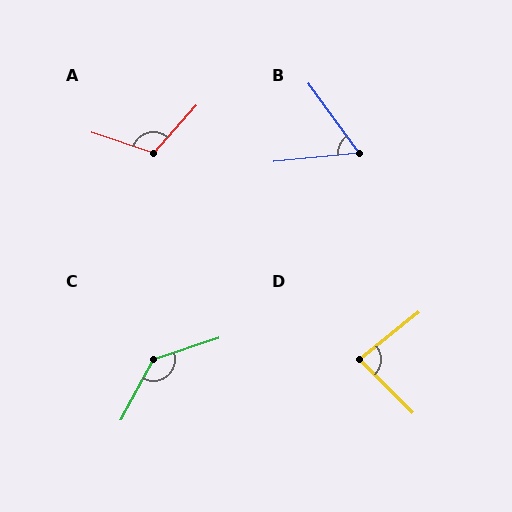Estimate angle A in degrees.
Approximately 113 degrees.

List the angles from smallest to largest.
B (60°), D (84°), A (113°), C (137°).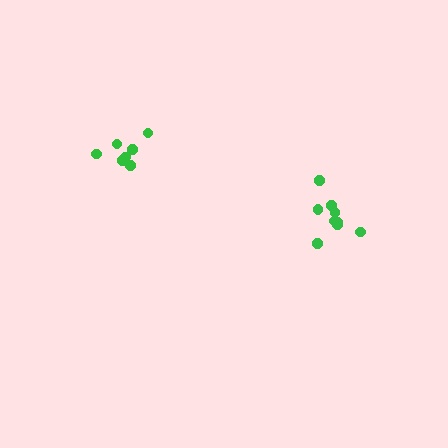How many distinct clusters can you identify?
There are 2 distinct clusters.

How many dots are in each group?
Group 1: 7 dots, Group 2: 9 dots (16 total).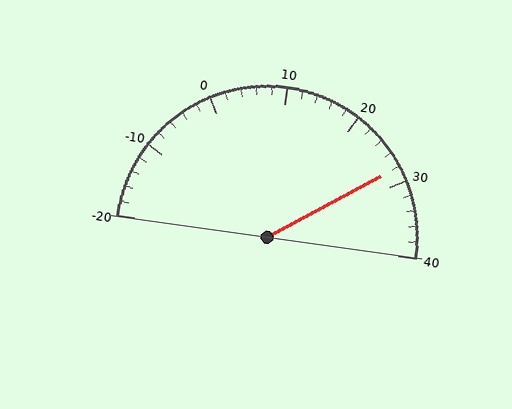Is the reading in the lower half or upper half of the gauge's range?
The reading is in the upper half of the range (-20 to 40).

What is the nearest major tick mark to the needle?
The nearest major tick mark is 30.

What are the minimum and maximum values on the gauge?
The gauge ranges from -20 to 40.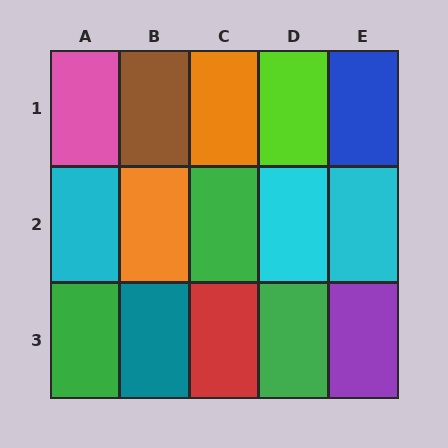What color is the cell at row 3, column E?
Purple.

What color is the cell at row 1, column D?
Lime.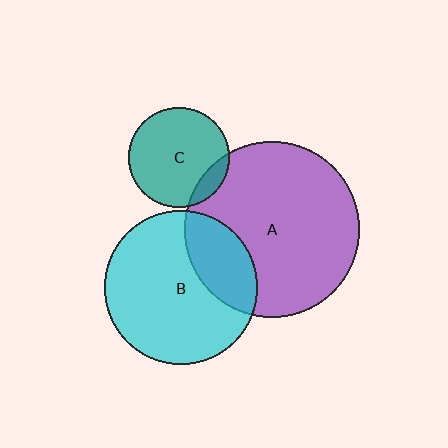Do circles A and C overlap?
Yes.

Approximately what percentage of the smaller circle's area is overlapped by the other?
Approximately 10%.